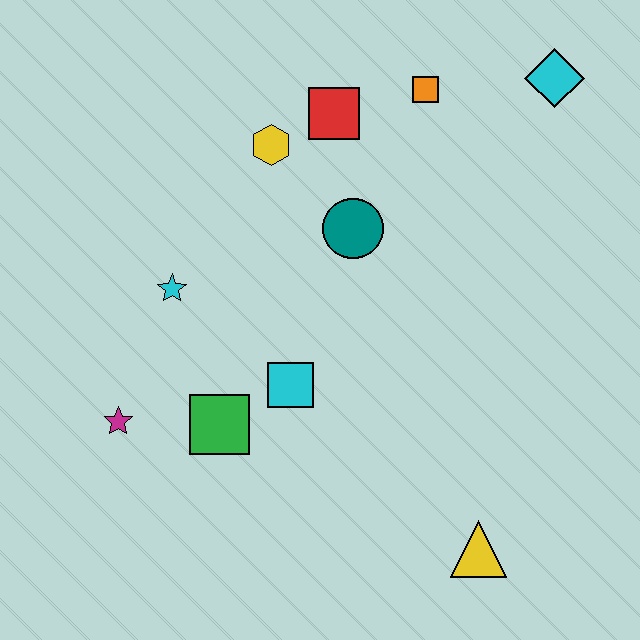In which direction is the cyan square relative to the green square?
The cyan square is to the right of the green square.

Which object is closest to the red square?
The yellow hexagon is closest to the red square.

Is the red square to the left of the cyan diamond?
Yes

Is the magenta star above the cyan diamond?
No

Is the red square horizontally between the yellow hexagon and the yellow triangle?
Yes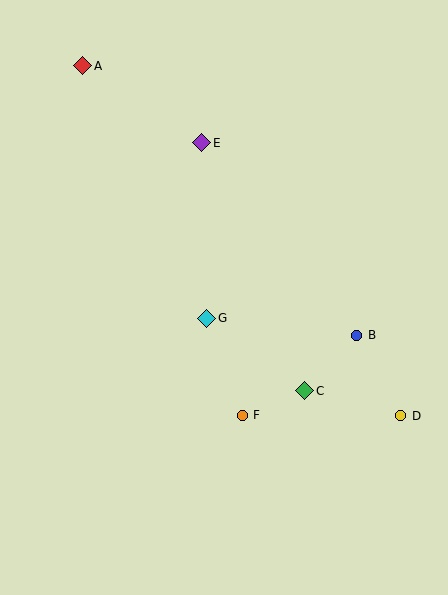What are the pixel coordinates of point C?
Point C is at (305, 391).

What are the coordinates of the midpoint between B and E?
The midpoint between B and E is at (279, 239).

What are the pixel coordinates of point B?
Point B is at (357, 335).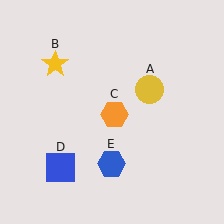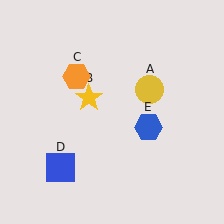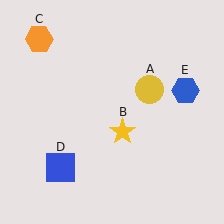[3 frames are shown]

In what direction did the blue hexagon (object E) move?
The blue hexagon (object E) moved up and to the right.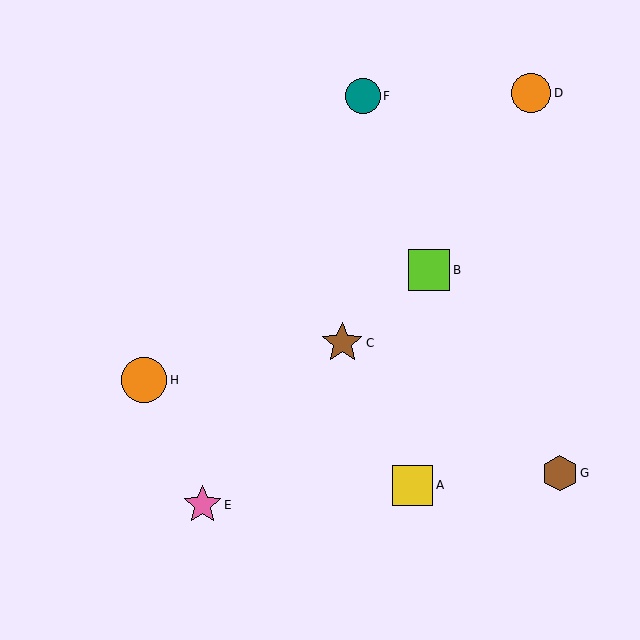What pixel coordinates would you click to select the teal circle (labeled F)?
Click at (363, 96) to select the teal circle F.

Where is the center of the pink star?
The center of the pink star is at (202, 505).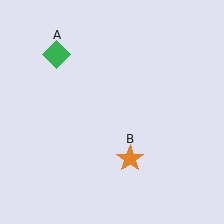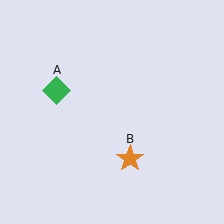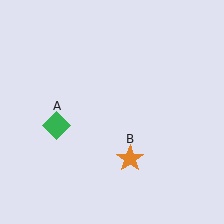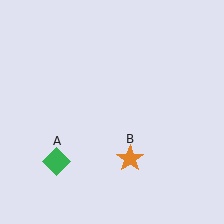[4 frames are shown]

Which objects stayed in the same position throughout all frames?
Orange star (object B) remained stationary.